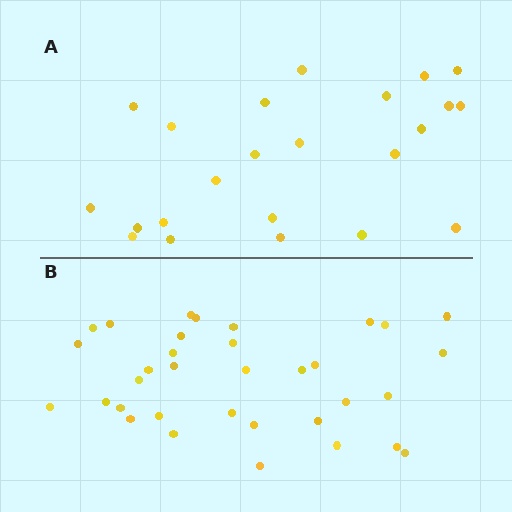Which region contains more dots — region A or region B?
Region B (the bottom region) has more dots.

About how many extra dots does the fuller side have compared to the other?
Region B has roughly 12 or so more dots than region A.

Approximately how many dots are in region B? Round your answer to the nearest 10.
About 30 dots. (The exact count is 34, which rounds to 30.)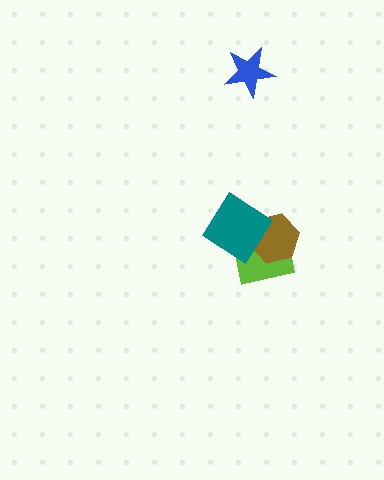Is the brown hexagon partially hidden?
Yes, it is partially covered by another shape.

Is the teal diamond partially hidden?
No, no other shape covers it.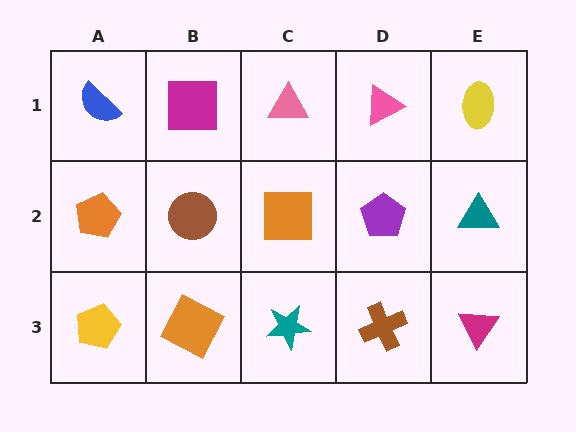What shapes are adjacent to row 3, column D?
A purple pentagon (row 2, column D), a teal star (row 3, column C), a magenta triangle (row 3, column E).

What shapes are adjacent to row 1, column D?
A purple pentagon (row 2, column D), a pink triangle (row 1, column C), a yellow ellipse (row 1, column E).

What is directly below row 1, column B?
A brown circle.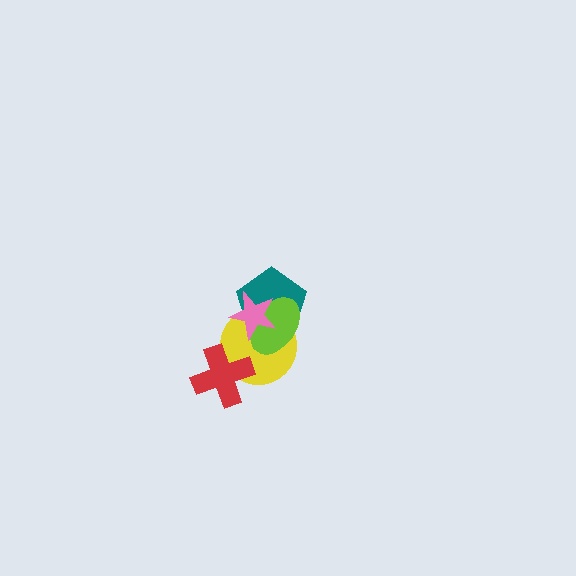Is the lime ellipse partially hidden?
Yes, it is partially covered by another shape.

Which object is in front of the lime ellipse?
The pink star is in front of the lime ellipse.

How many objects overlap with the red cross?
1 object overlaps with the red cross.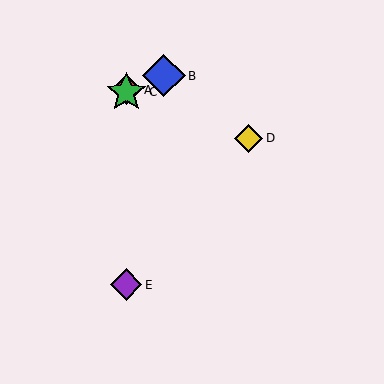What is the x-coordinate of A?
Object A is at x≈126.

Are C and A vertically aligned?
Yes, both are at x≈126.